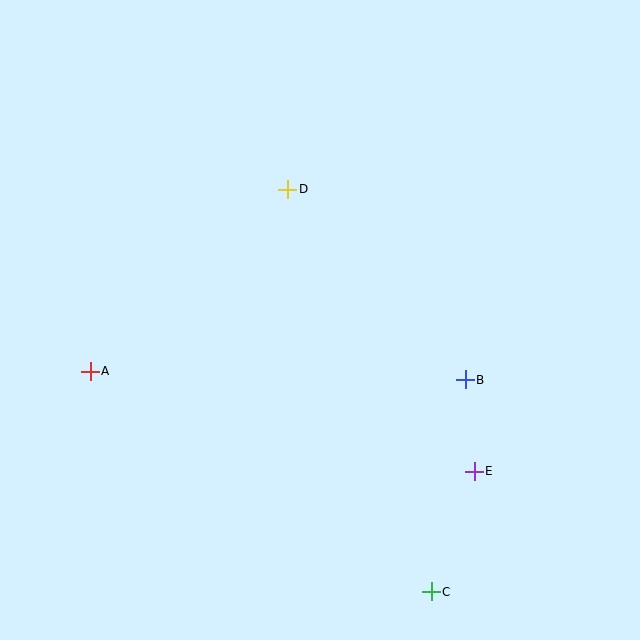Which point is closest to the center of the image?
Point D at (288, 189) is closest to the center.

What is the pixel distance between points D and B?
The distance between D and B is 260 pixels.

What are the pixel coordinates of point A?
Point A is at (90, 371).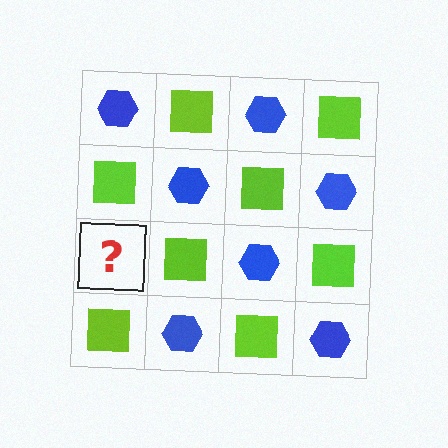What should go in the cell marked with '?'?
The missing cell should contain a blue hexagon.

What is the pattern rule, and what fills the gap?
The rule is that it alternates blue hexagon and lime square in a checkerboard pattern. The gap should be filled with a blue hexagon.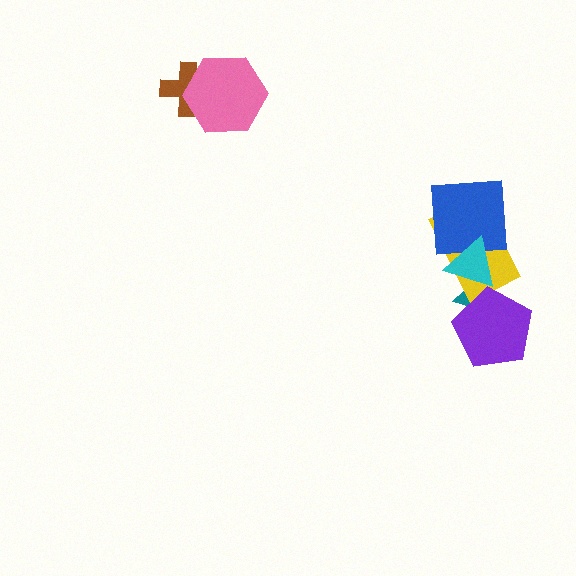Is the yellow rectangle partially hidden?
Yes, it is partially covered by another shape.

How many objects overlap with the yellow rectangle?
3 objects overlap with the yellow rectangle.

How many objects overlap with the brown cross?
1 object overlaps with the brown cross.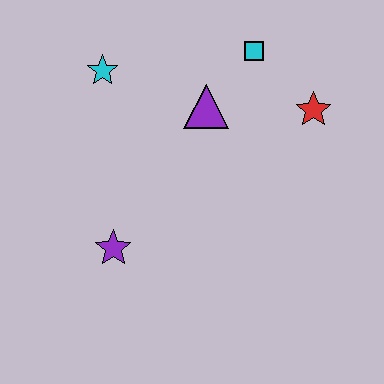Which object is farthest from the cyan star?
The red star is farthest from the cyan star.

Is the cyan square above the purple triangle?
Yes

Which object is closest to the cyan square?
The purple triangle is closest to the cyan square.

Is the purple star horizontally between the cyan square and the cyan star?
Yes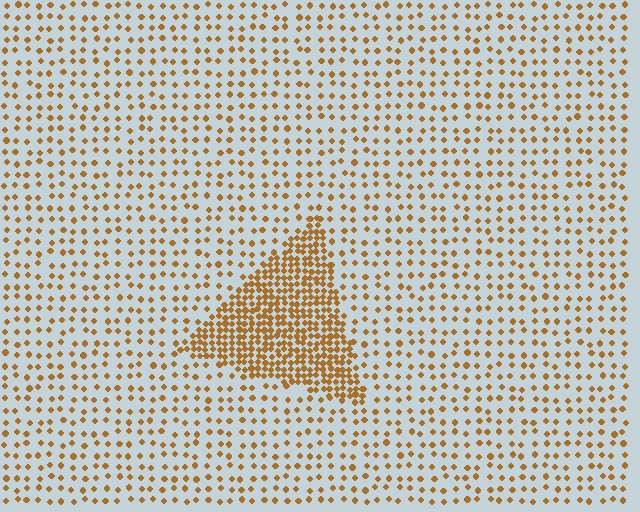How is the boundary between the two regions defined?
The boundary is defined by a change in element density (approximately 3.0x ratio). All elements are the same color, size, and shape.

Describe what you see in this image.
The image contains small brown elements arranged at two different densities. A triangle-shaped region is visible where the elements are more densely packed than the surrounding area.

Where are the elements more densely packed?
The elements are more densely packed inside the triangle boundary.